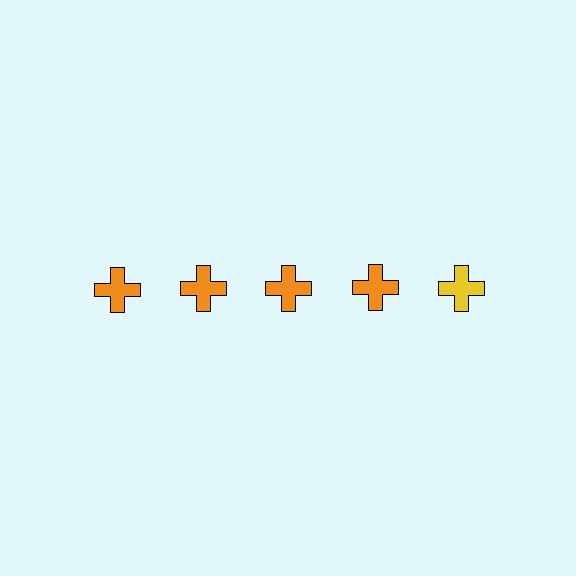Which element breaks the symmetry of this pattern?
The yellow cross in the top row, rightmost column breaks the symmetry. All other shapes are orange crosses.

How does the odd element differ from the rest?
It has a different color: yellow instead of orange.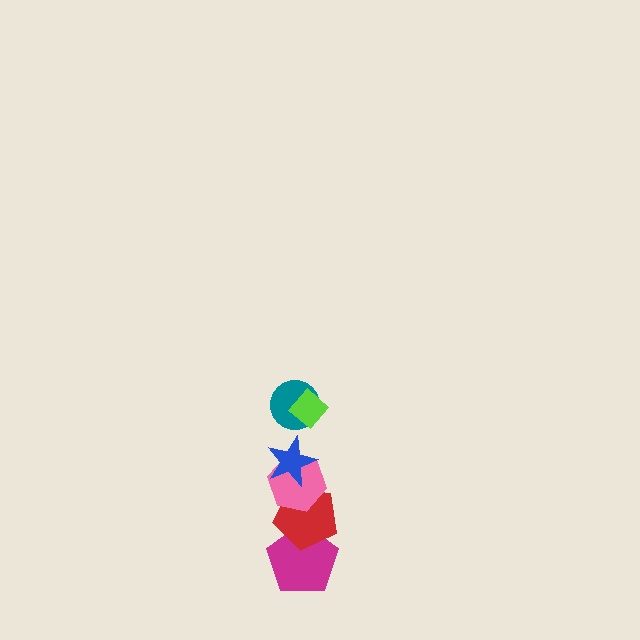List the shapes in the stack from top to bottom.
From top to bottom: the lime diamond, the teal circle, the blue star, the pink hexagon, the red pentagon, the magenta pentagon.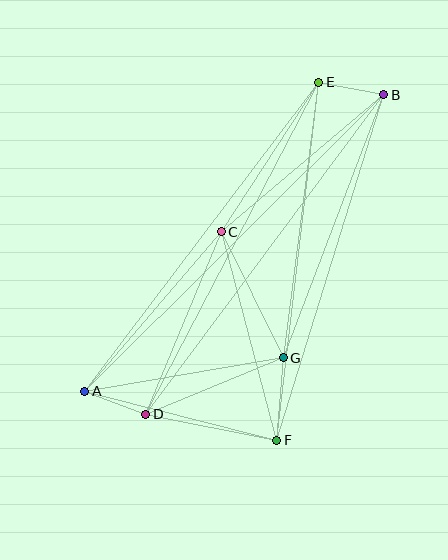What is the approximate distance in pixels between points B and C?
The distance between B and C is approximately 213 pixels.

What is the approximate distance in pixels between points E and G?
The distance between E and G is approximately 278 pixels.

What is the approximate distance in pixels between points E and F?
The distance between E and F is approximately 360 pixels.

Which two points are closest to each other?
Points A and D are closest to each other.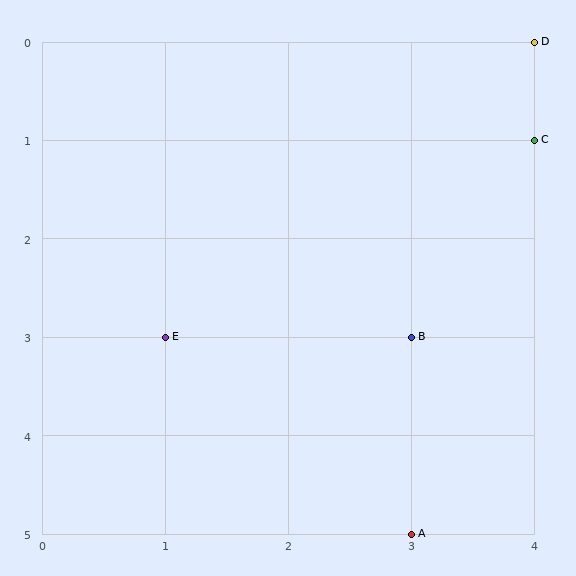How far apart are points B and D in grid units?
Points B and D are 1 column and 3 rows apart (about 3.2 grid units diagonally).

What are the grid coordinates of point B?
Point B is at grid coordinates (3, 3).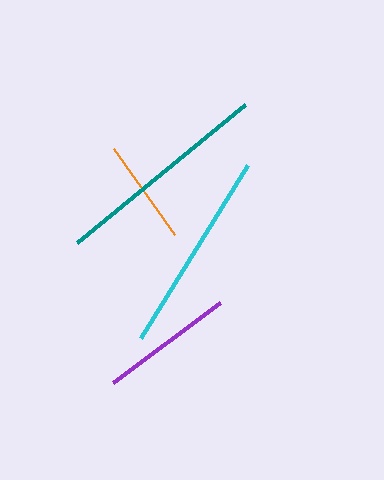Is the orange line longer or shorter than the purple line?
The purple line is longer than the orange line.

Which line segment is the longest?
The teal line is the longest at approximately 217 pixels.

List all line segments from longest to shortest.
From longest to shortest: teal, cyan, purple, orange.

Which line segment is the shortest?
The orange line is the shortest at approximately 106 pixels.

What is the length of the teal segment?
The teal segment is approximately 217 pixels long.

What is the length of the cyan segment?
The cyan segment is approximately 203 pixels long.